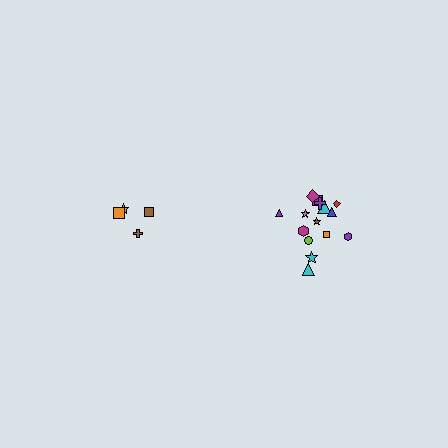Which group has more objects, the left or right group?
The right group.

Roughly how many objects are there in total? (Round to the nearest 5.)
Roughly 20 objects in total.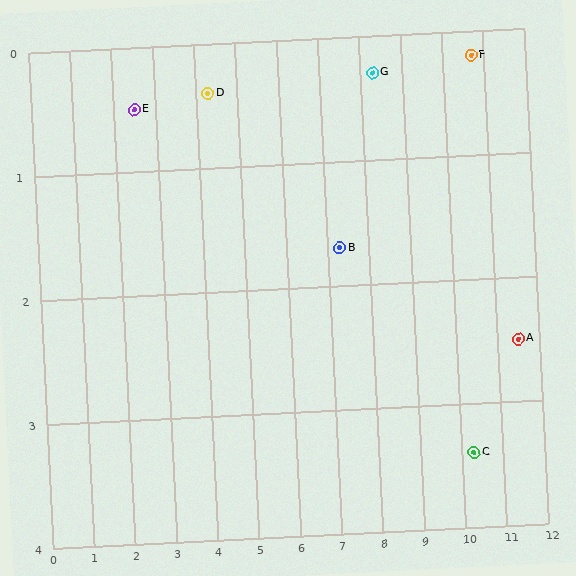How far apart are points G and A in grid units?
Points G and A are about 3.9 grid units apart.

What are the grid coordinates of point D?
Point D is at approximately (4.3, 0.4).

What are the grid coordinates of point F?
Point F is at approximately (10.7, 0.2).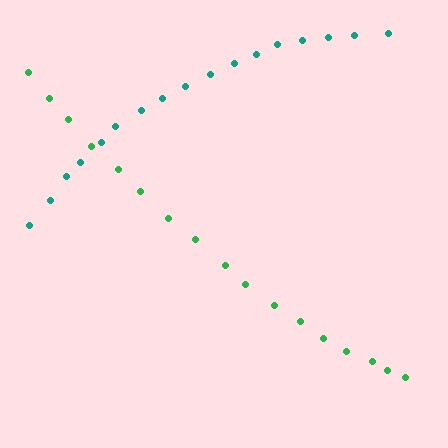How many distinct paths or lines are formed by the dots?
There are 2 distinct paths.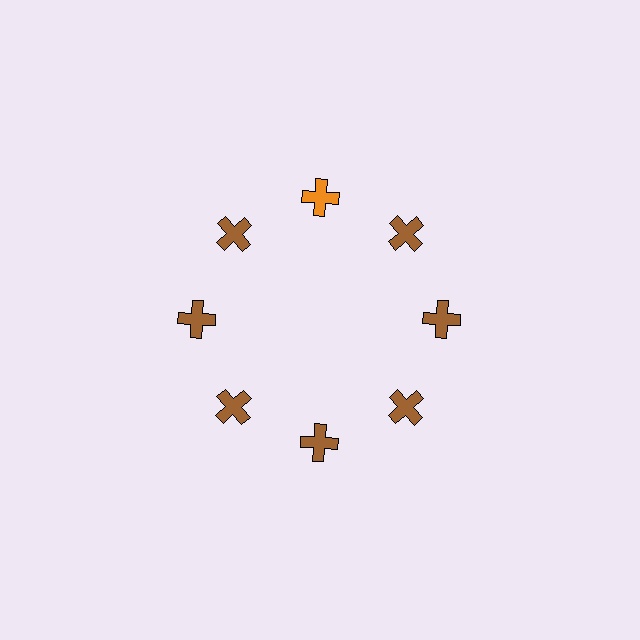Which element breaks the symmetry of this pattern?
The orange cross at roughly the 12 o'clock position breaks the symmetry. All other shapes are brown crosses.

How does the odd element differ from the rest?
It has a different color: orange instead of brown.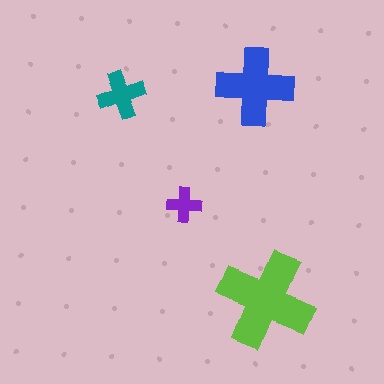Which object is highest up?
The blue cross is topmost.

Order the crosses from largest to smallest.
the lime one, the blue one, the teal one, the purple one.